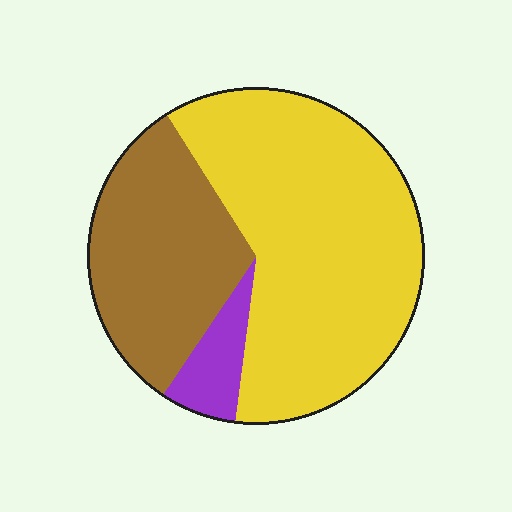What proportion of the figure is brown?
Brown takes up about one third (1/3) of the figure.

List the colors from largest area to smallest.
From largest to smallest: yellow, brown, purple.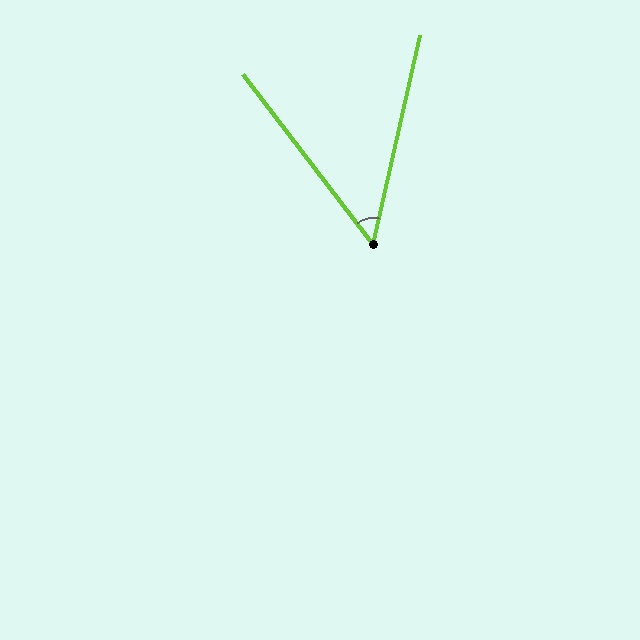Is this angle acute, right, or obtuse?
It is acute.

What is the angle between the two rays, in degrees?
Approximately 50 degrees.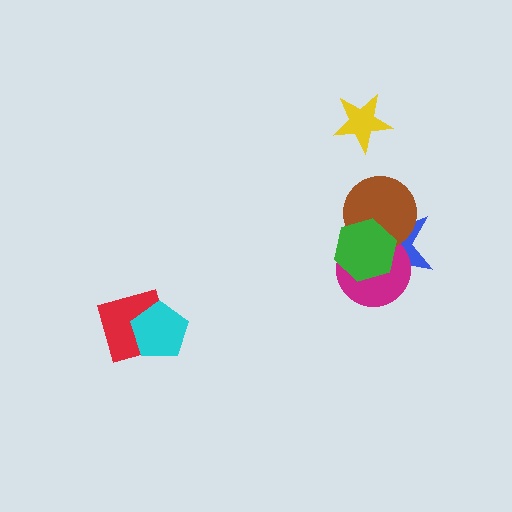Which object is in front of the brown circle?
The green hexagon is in front of the brown circle.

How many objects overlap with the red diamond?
1 object overlaps with the red diamond.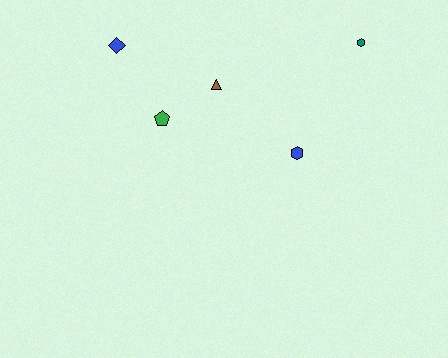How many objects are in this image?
There are 5 objects.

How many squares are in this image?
There are no squares.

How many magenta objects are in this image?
There are no magenta objects.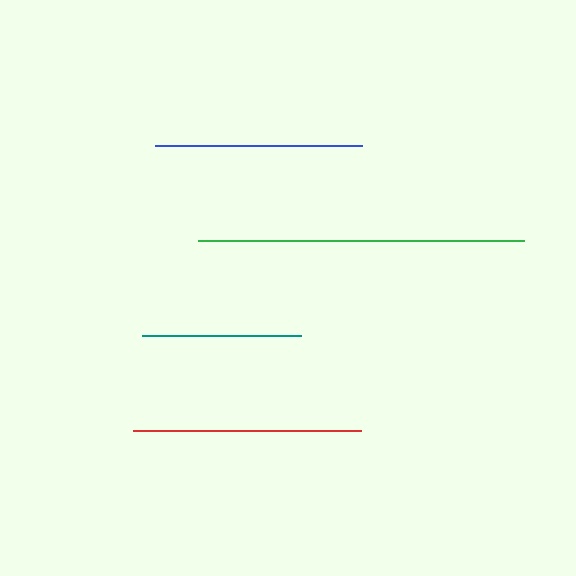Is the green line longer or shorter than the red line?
The green line is longer than the red line.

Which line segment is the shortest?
The teal line is the shortest at approximately 159 pixels.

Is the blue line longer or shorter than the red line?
The red line is longer than the blue line.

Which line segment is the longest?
The green line is the longest at approximately 327 pixels.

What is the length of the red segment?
The red segment is approximately 227 pixels long.